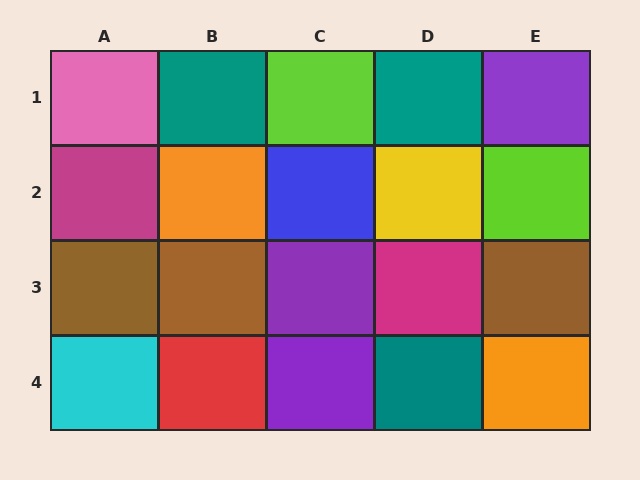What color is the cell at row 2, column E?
Lime.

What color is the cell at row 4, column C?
Purple.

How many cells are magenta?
2 cells are magenta.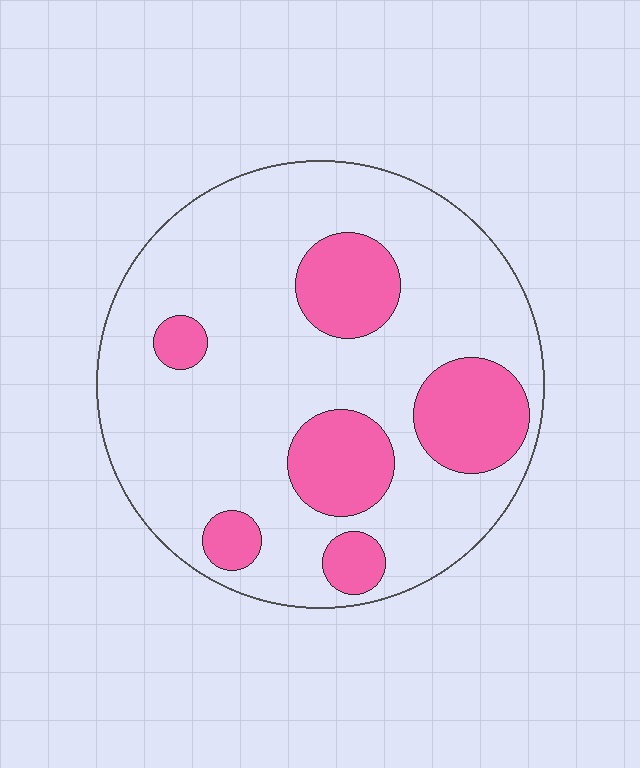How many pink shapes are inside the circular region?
6.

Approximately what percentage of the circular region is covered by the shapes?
Approximately 25%.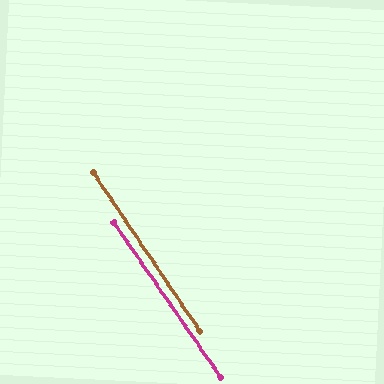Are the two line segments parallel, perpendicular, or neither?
Parallel — their directions differ by only 0.8°.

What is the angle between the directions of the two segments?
Approximately 1 degree.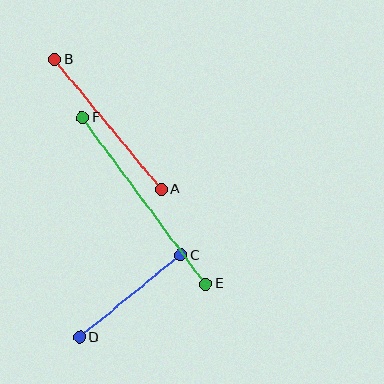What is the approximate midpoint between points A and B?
The midpoint is at approximately (108, 124) pixels.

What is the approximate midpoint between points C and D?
The midpoint is at approximately (130, 296) pixels.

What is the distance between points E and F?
The distance is approximately 207 pixels.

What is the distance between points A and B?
The distance is approximately 168 pixels.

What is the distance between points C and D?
The distance is approximately 130 pixels.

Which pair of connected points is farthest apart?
Points E and F are farthest apart.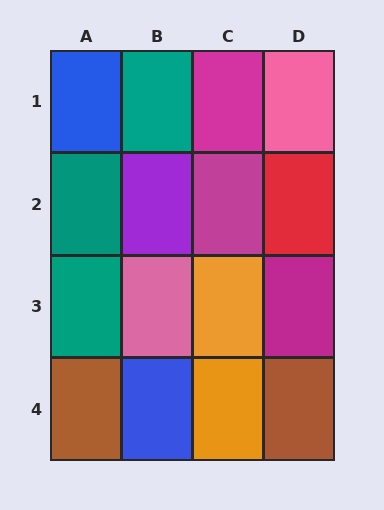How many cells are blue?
2 cells are blue.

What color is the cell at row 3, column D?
Magenta.